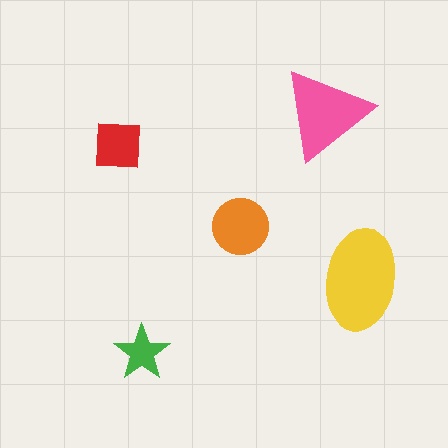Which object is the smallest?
The green star.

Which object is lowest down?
The green star is bottommost.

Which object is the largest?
The yellow ellipse.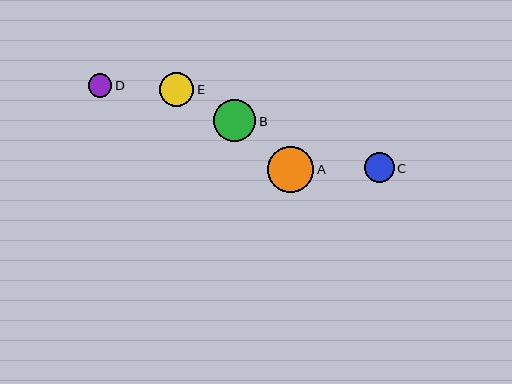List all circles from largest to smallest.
From largest to smallest: A, B, E, C, D.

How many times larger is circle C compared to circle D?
Circle C is approximately 1.2 times the size of circle D.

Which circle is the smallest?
Circle D is the smallest with a size of approximately 24 pixels.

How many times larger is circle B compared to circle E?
Circle B is approximately 1.2 times the size of circle E.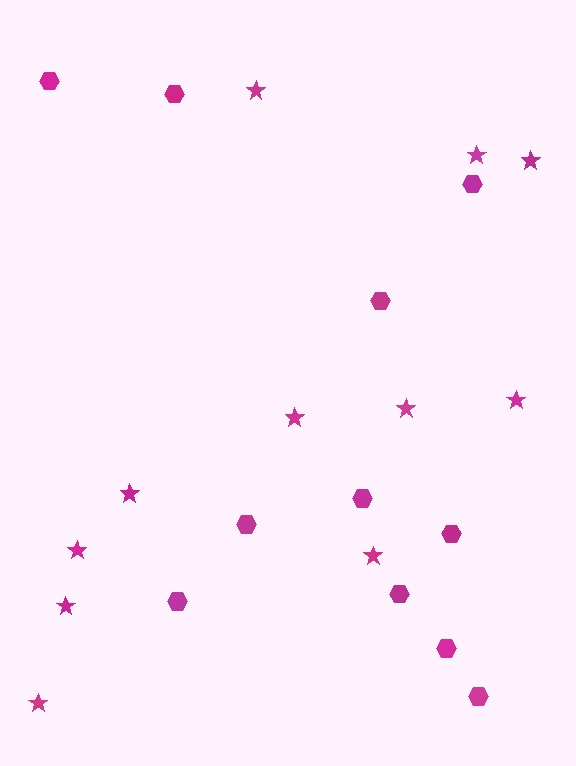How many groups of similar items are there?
There are 2 groups: one group of hexagons (11) and one group of stars (11).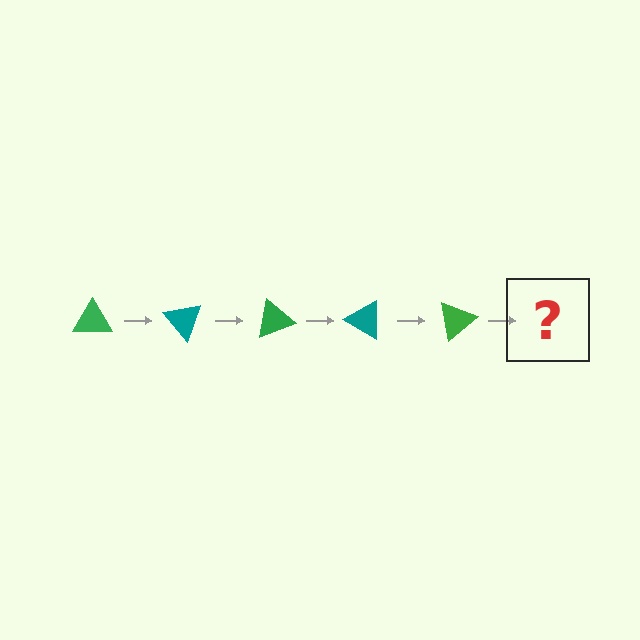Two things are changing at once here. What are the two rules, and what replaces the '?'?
The two rules are that it rotates 50 degrees each step and the color cycles through green and teal. The '?' should be a teal triangle, rotated 250 degrees from the start.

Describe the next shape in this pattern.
It should be a teal triangle, rotated 250 degrees from the start.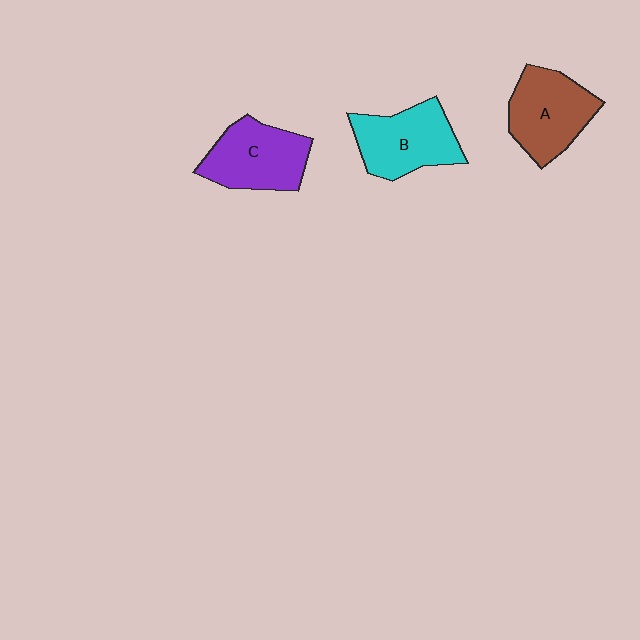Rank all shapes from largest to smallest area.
From largest to smallest: C (purple), B (cyan), A (brown).